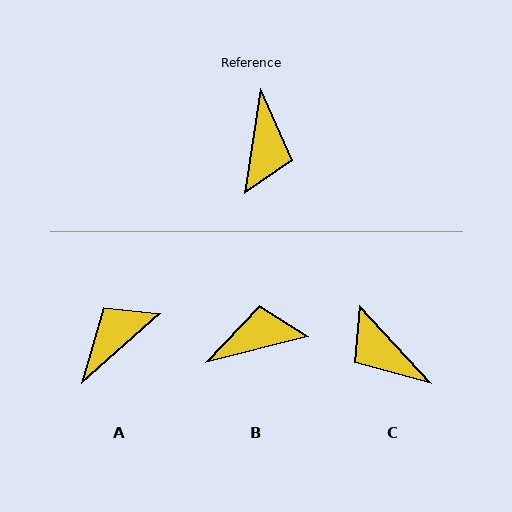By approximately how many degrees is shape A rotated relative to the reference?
Approximately 140 degrees counter-clockwise.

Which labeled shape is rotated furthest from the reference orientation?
A, about 140 degrees away.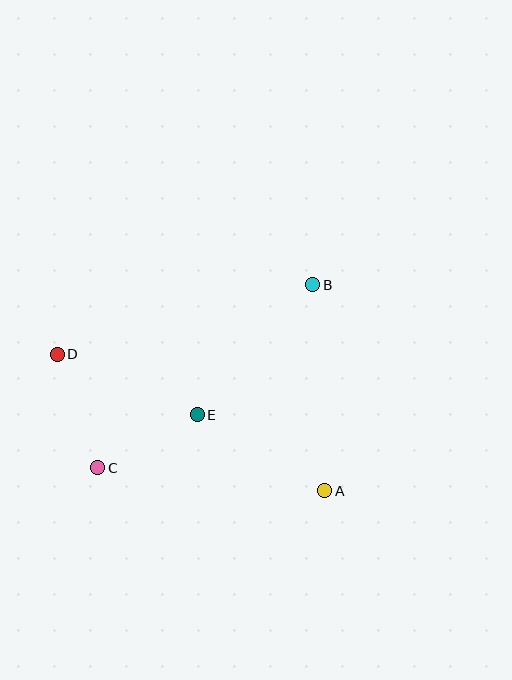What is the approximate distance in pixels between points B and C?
The distance between B and C is approximately 282 pixels.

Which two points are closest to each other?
Points C and E are closest to each other.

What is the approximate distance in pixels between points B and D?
The distance between B and D is approximately 265 pixels.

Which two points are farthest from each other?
Points A and D are farthest from each other.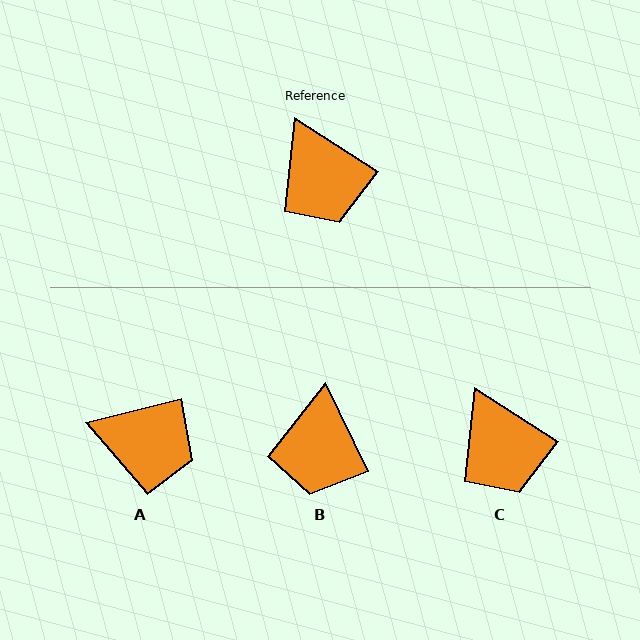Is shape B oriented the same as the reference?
No, it is off by about 32 degrees.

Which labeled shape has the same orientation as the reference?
C.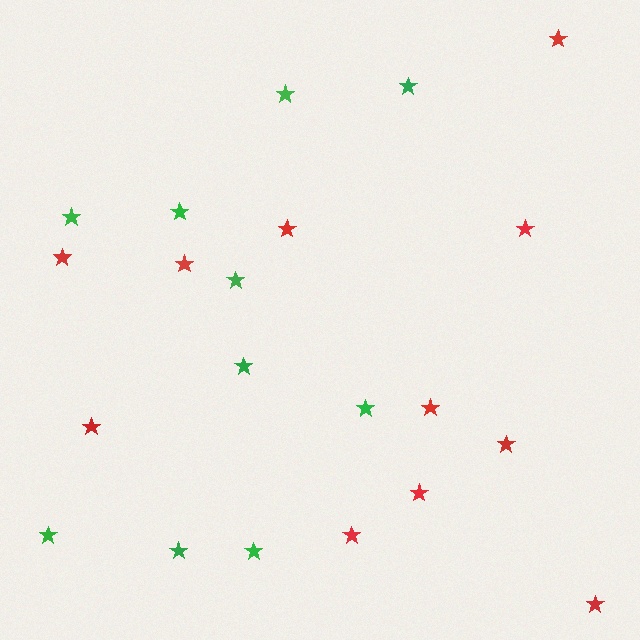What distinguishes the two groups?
There are 2 groups: one group of red stars (11) and one group of green stars (10).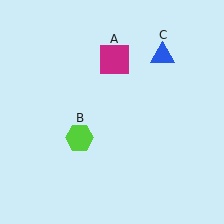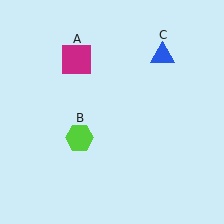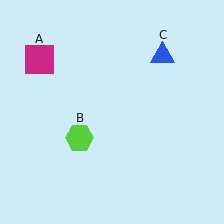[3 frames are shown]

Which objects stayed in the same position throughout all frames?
Lime hexagon (object B) and blue triangle (object C) remained stationary.